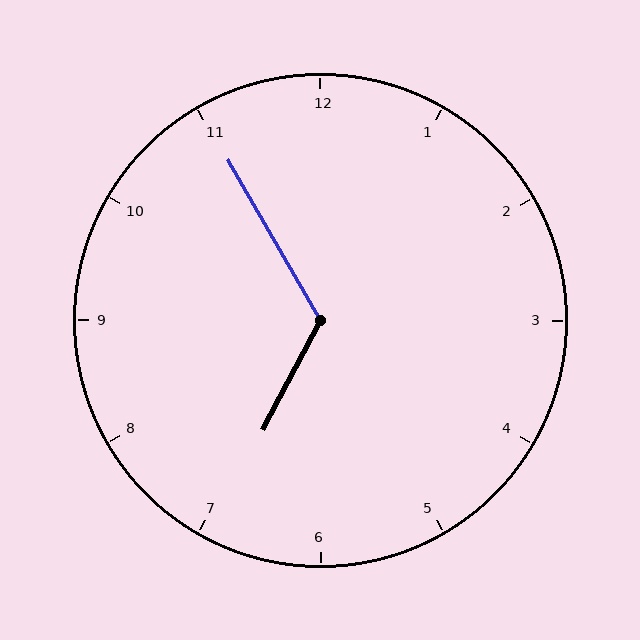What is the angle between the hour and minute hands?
Approximately 122 degrees.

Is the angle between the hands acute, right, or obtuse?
It is obtuse.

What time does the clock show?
6:55.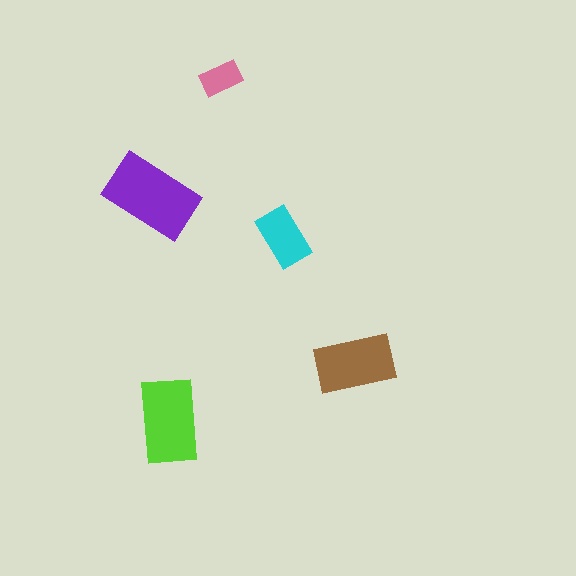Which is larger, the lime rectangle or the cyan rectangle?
The lime one.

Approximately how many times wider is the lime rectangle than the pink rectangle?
About 2 times wider.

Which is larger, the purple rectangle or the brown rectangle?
The purple one.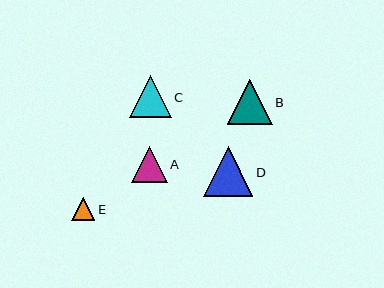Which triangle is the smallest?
Triangle E is the smallest with a size of approximately 23 pixels.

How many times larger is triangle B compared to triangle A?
Triangle B is approximately 1.2 times the size of triangle A.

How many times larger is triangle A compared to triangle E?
Triangle A is approximately 1.6 times the size of triangle E.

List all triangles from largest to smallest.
From largest to smallest: D, B, C, A, E.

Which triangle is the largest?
Triangle D is the largest with a size of approximately 49 pixels.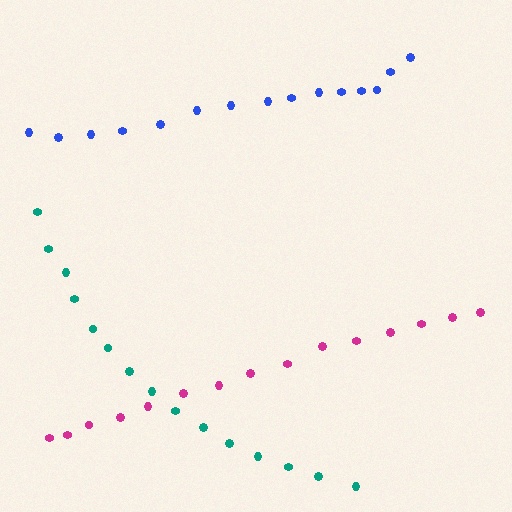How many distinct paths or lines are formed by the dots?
There are 3 distinct paths.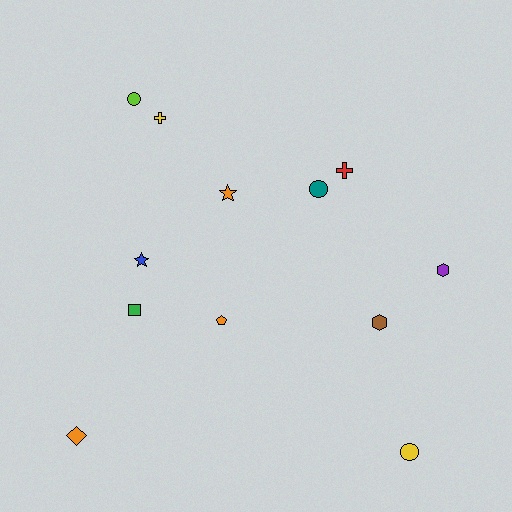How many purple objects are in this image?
There is 1 purple object.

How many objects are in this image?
There are 12 objects.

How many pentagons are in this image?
There is 1 pentagon.